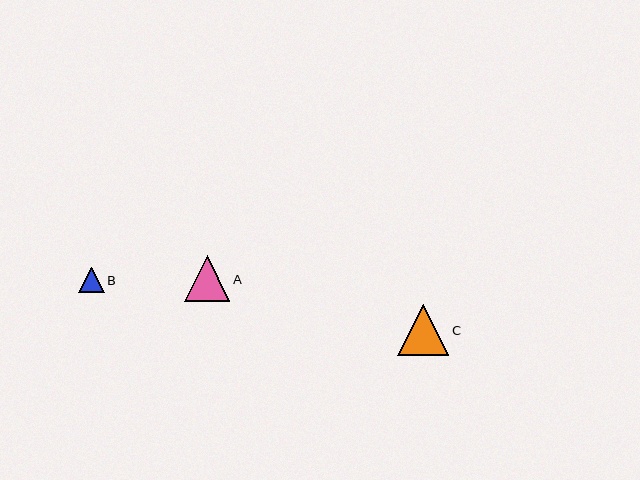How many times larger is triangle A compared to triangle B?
Triangle A is approximately 1.8 times the size of triangle B.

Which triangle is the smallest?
Triangle B is the smallest with a size of approximately 25 pixels.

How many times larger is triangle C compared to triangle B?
Triangle C is approximately 2.0 times the size of triangle B.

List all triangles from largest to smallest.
From largest to smallest: C, A, B.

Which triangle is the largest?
Triangle C is the largest with a size of approximately 51 pixels.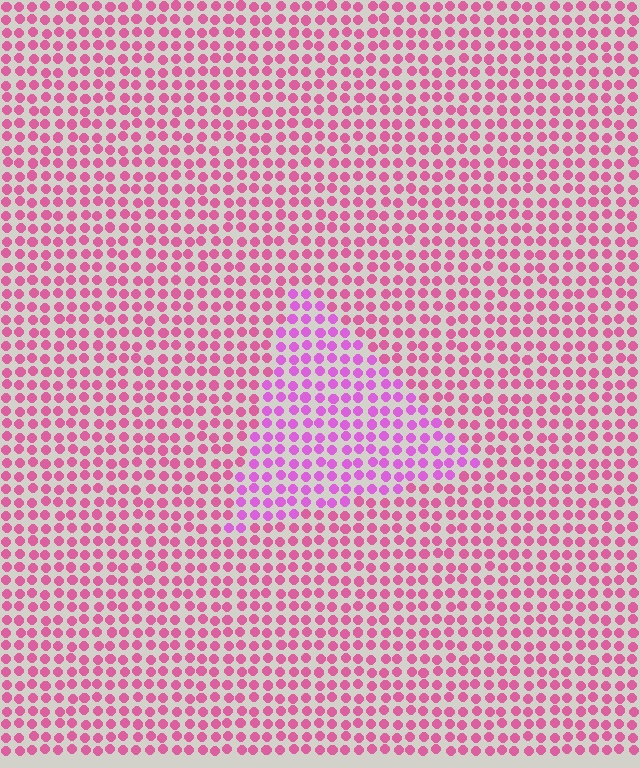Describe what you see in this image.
The image is filled with small pink elements in a uniform arrangement. A triangle-shaped region is visible where the elements are tinted to a slightly different hue, forming a subtle color boundary.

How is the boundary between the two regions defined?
The boundary is defined purely by a slight shift in hue (about 31 degrees). Spacing, size, and orientation are identical on both sides.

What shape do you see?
I see a triangle.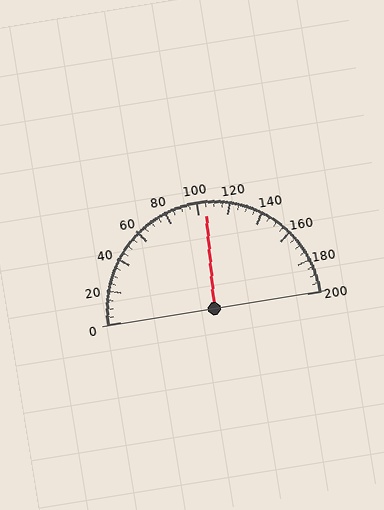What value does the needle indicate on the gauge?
The needle indicates approximately 105.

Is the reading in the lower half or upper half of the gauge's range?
The reading is in the upper half of the range (0 to 200).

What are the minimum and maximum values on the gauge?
The gauge ranges from 0 to 200.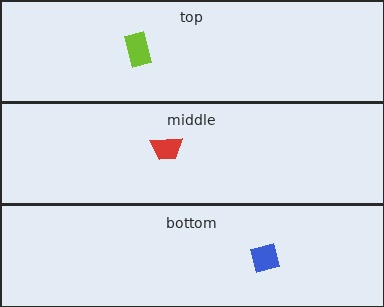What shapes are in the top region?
The lime rectangle.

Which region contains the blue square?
The bottom region.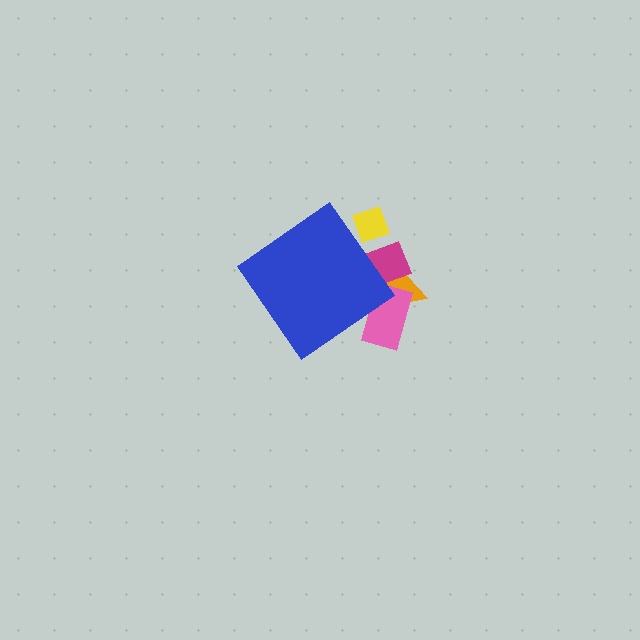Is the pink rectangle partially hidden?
Yes, the pink rectangle is partially hidden behind the blue diamond.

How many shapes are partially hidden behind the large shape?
4 shapes are partially hidden.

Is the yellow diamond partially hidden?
Yes, the yellow diamond is partially hidden behind the blue diamond.